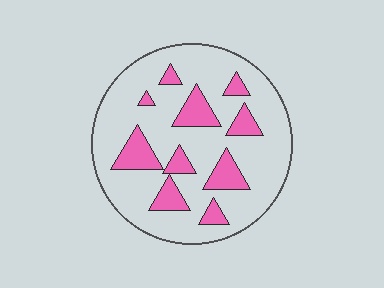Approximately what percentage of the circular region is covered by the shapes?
Approximately 20%.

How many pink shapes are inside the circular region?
10.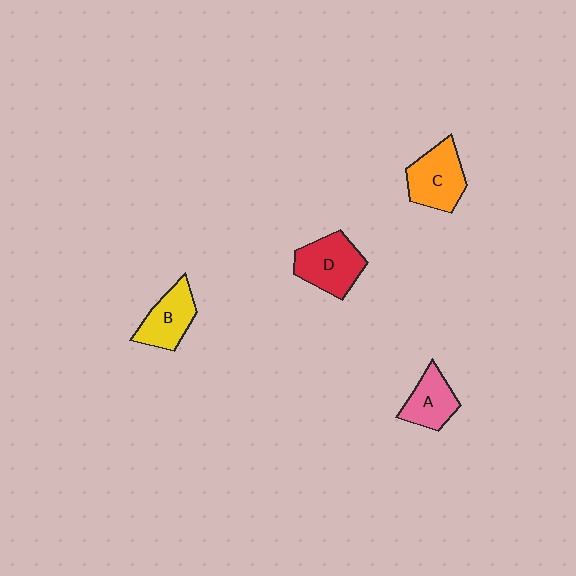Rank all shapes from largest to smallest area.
From largest to smallest: D (red), C (orange), B (yellow), A (pink).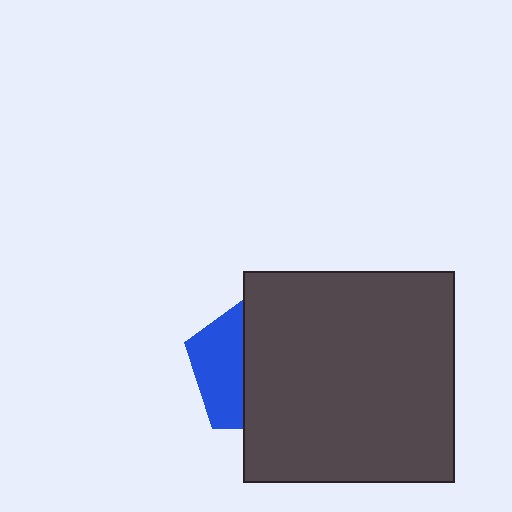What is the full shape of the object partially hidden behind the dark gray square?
The partially hidden object is a blue pentagon.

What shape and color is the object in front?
The object in front is a dark gray square.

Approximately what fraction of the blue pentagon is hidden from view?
Roughly 63% of the blue pentagon is hidden behind the dark gray square.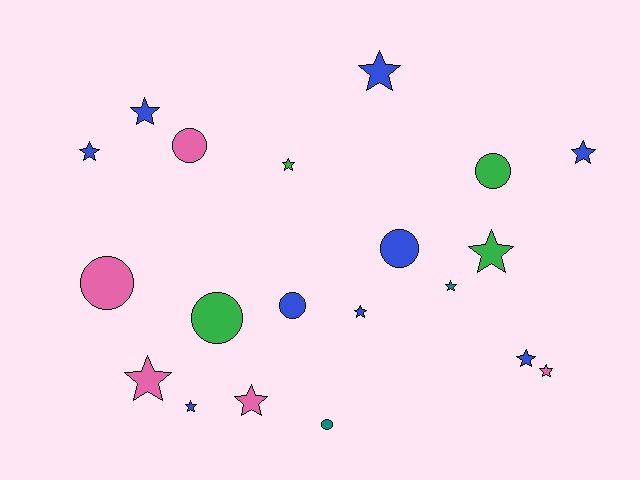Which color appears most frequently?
Blue, with 9 objects.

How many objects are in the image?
There are 20 objects.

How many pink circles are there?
There are 2 pink circles.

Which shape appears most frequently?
Star, with 13 objects.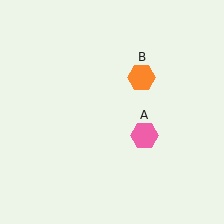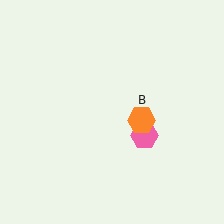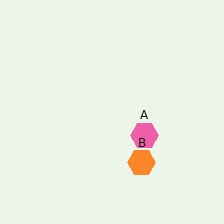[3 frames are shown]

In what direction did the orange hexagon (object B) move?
The orange hexagon (object B) moved down.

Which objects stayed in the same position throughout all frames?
Pink hexagon (object A) remained stationary.